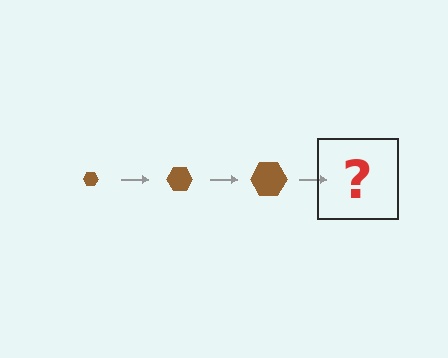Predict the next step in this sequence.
The next step is a brown hexagon, larger than the previous one.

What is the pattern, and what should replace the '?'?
The pattern is that the hexagon gets progressively larger each step. The '?' should be a brown hexagon, larger than the previous one.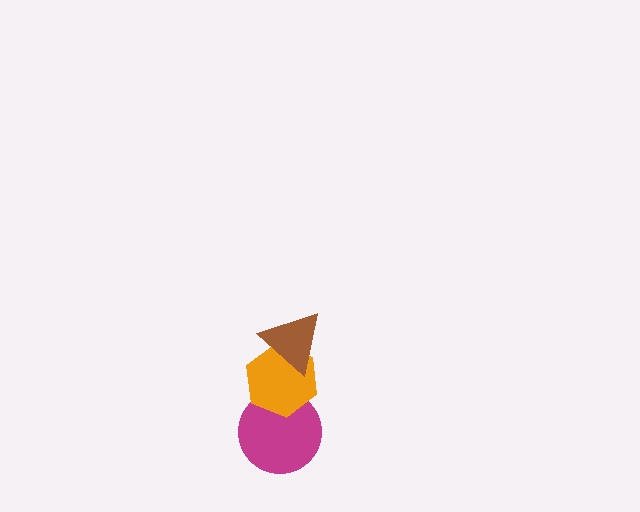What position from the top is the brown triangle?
The brown triangle is 1st from the top.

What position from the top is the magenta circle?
The magenta circle is 3rd from the top.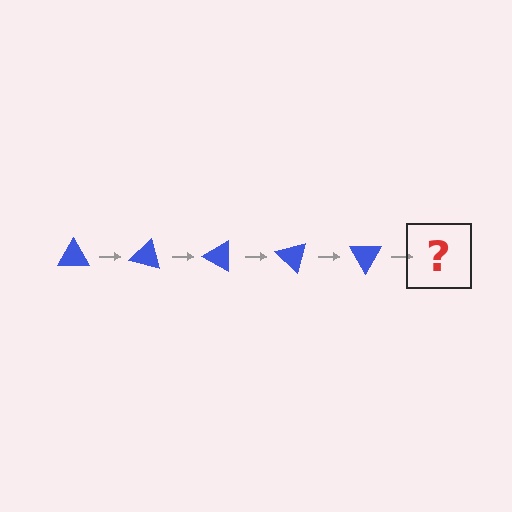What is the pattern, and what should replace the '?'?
The pattern is that the triangle rotates 15 degrees each step. The '?' should be a blue triangle rotated 75 degrees.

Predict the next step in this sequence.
The next step is a blue triangle rotated 75 degrees.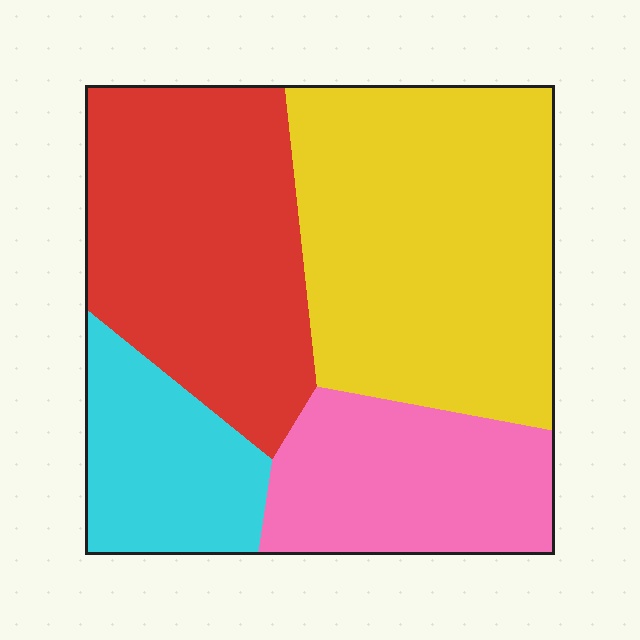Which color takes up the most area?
Yellow, at roughly 35%.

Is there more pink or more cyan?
Pink.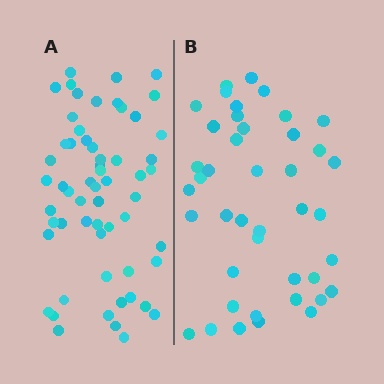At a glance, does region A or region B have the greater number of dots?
Region A (the left region) has more dots.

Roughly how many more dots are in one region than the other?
Region A has approximately 15 more dots than region B.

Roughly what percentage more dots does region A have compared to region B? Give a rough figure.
About 40% more.